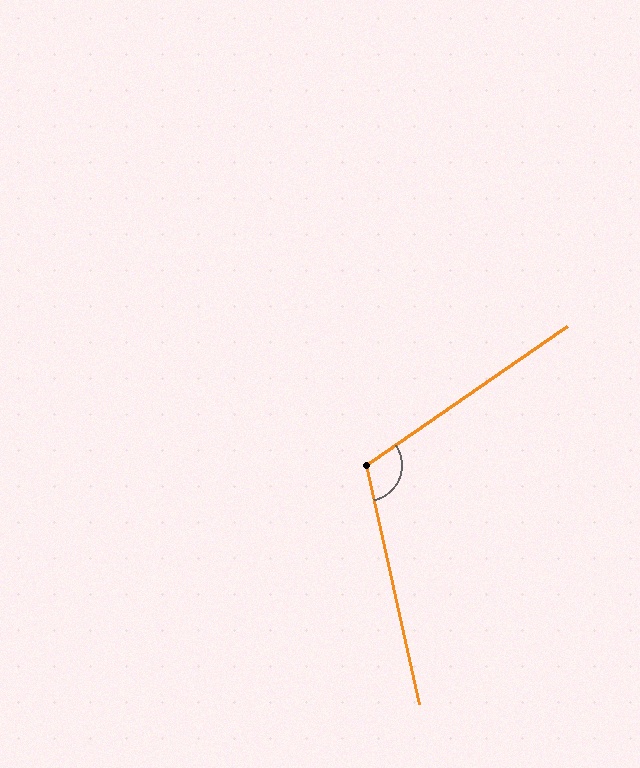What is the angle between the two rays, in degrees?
Approximately 112 degrees.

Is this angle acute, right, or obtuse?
It is obtuse.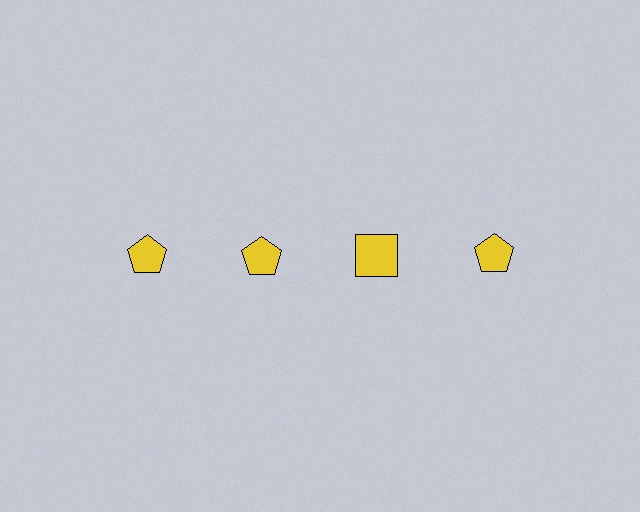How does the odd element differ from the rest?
It has a different shape: square instead of pentagon.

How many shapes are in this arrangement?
There are 4 shapes arranged in a grid pattern.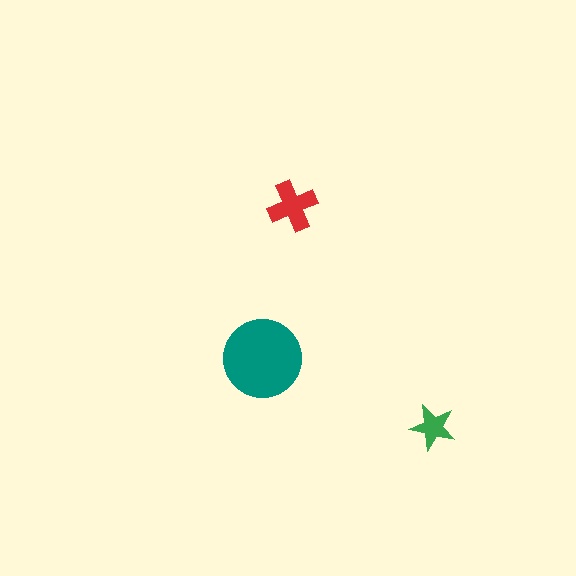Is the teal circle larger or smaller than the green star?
Larger.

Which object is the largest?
The teal circle.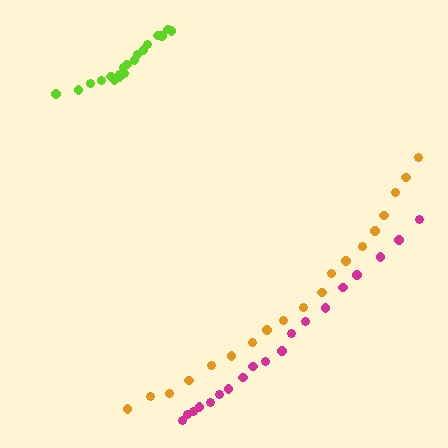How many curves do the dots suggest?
There are 3 distinct paths.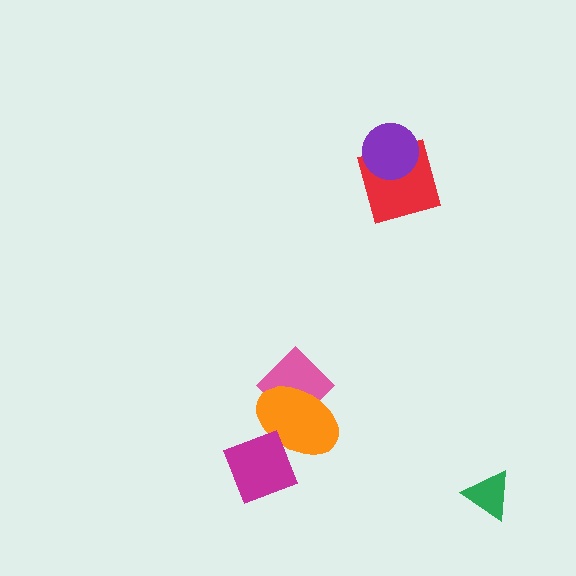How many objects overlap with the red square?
1 object overlaps with the red square.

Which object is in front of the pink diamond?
The orange ellipse is in front of the pink diamond.